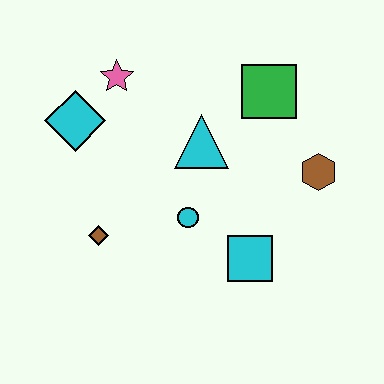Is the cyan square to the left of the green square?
Yes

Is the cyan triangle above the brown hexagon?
Yes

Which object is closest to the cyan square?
The cyan circle is closest to the cyan square.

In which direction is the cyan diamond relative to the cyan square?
The cyan diamond is to the left of the cyan square.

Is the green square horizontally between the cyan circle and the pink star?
No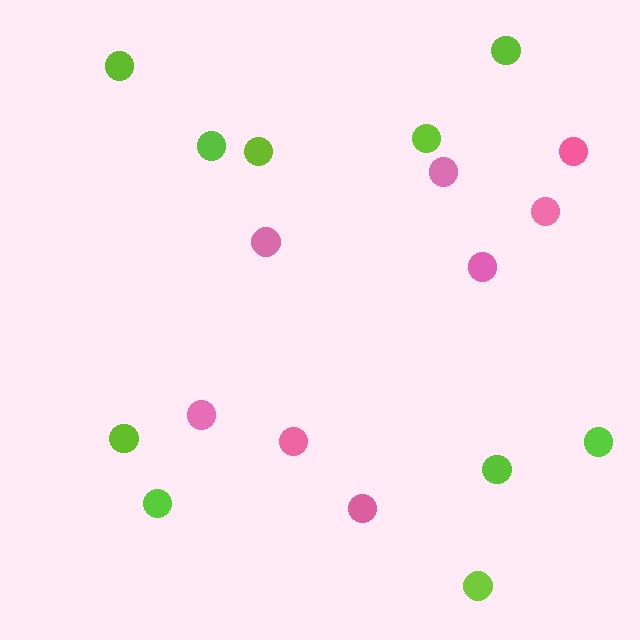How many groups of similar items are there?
There are 2 groups: one group of pink circles (8) and one group of lime circles (10).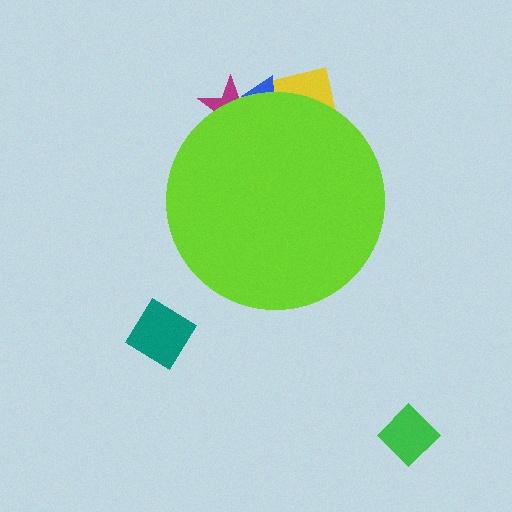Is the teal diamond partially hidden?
No, the teal diamond is fully visible.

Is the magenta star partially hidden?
Yes, the magenta star is partially hidden behind the lime circle.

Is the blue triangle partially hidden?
Yes, the blue triangle is partially hidden behind the lime circle.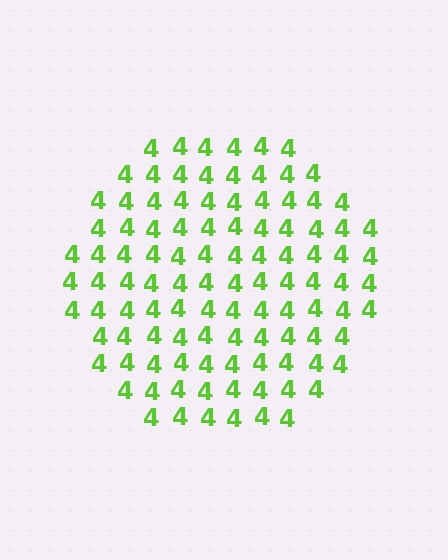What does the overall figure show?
The overall figure shows a circle.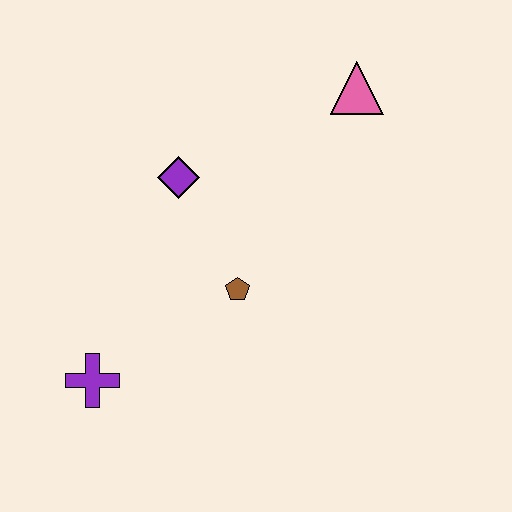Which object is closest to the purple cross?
The brown pentagon is closest to the purple cross.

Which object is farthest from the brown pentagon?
The pink triangle is farthest from the brown pentagon.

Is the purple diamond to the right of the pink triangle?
No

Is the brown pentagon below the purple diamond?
Yes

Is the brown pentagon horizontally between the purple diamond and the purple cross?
No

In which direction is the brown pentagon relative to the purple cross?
The brown pentagon is to the right of the purple cross.